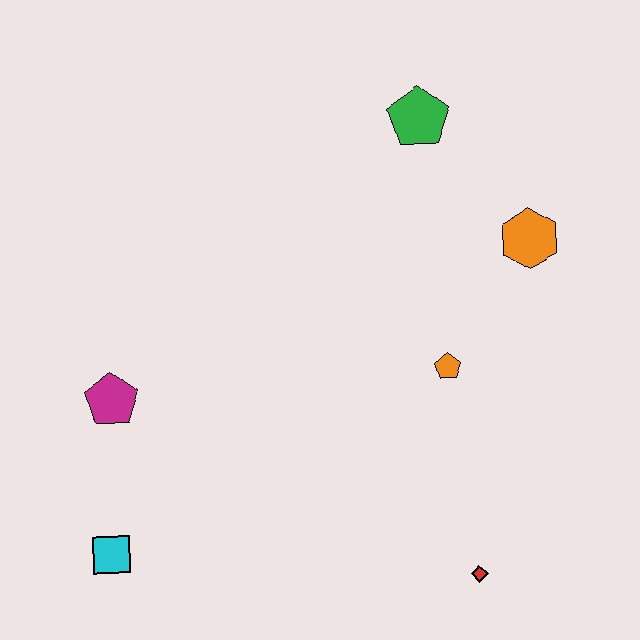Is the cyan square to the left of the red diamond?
Yes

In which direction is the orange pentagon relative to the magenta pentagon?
The orange pentagon is to the right of the magenta pentagon.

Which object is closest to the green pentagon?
The orange hexagon is closest to the green pentagon.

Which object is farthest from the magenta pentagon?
The orange hexagon is farthest from the magenta pentagon.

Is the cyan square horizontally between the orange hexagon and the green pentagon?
No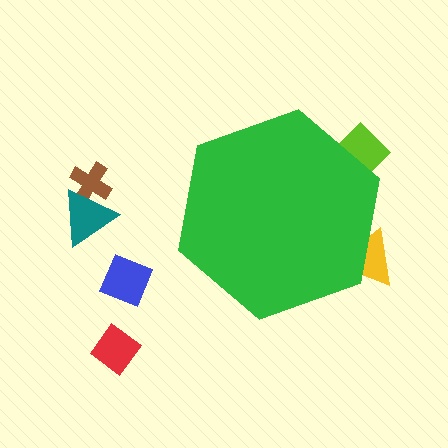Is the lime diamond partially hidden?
Yes, the lime diamond is partially hidden behind the green hexagon.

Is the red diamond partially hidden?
No, the red diamond is fully visible.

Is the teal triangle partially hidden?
No, the teal triangle is fully visible.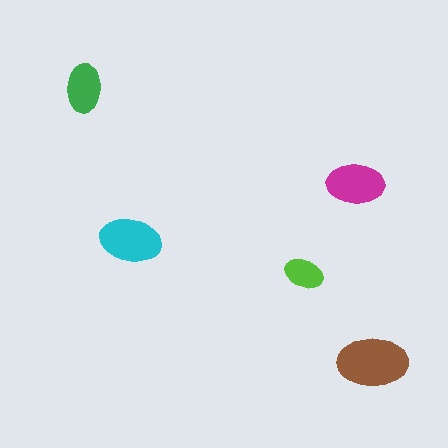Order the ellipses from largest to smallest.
the brown one, the cyan one, the magenta one, the green one, the lime one.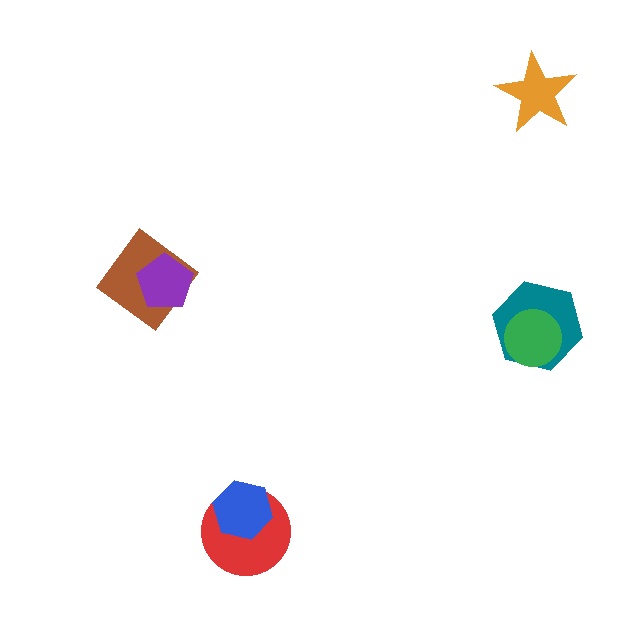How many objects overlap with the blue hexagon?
1 object overlaps with the blue hexagon.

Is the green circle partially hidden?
No, no other shape covers it.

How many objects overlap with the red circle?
1 object overlaps with the red circle.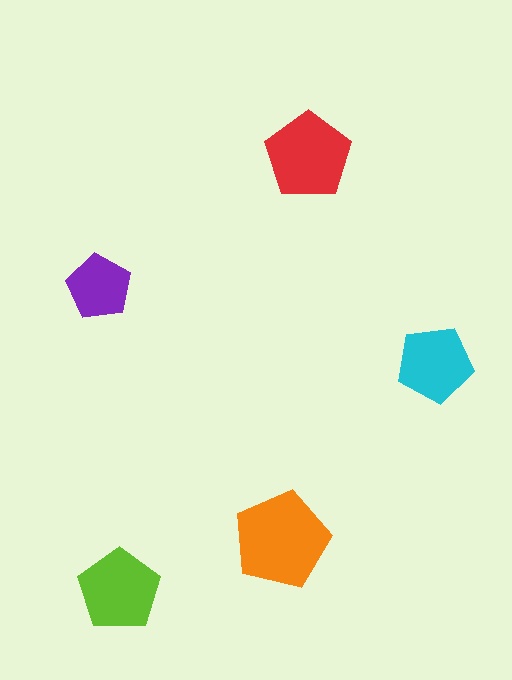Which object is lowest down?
The lime pentagon is bottommost.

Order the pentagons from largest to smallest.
the orange one, the red one, the lime one, the cyan one, the purple one.